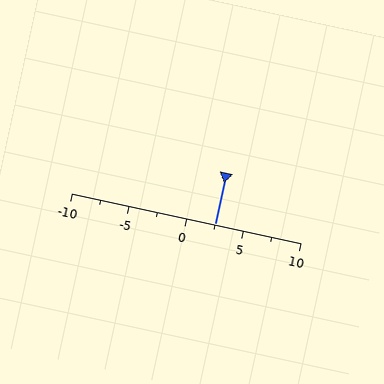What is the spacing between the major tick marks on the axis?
The major ticks are spaced 5 apart.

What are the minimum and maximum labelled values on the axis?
The axis runs from -10 to 10.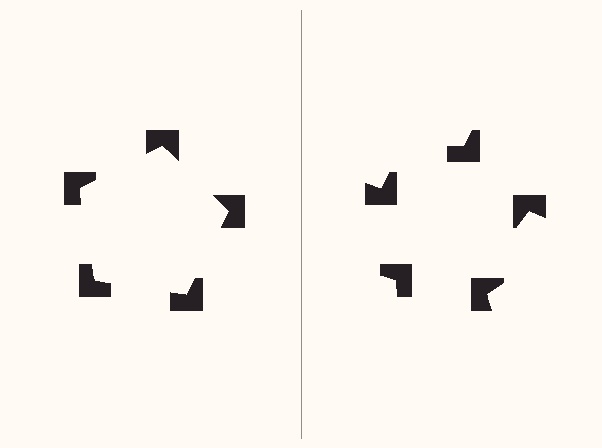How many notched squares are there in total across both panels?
10 — 5 on each side.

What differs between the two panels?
The notched squares are positioned identically on both sides; only the wedge orientations differ. On the left they align to a pentagon; on the right they are misaligned.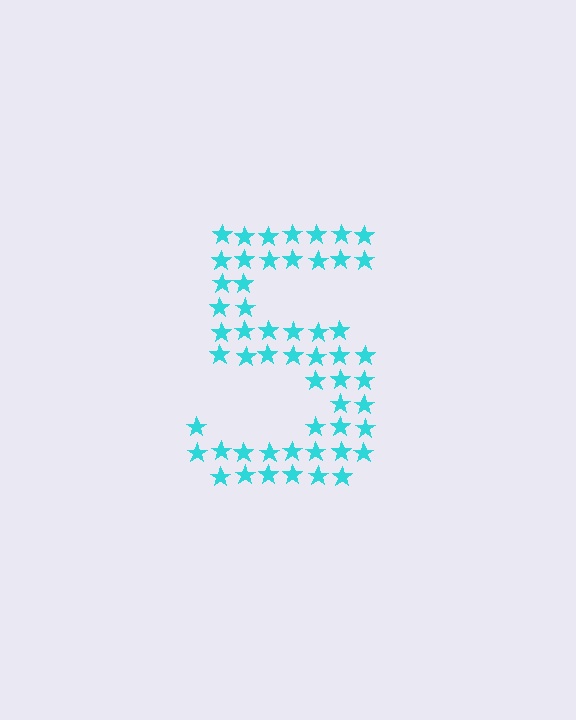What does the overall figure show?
The overall figure shows the digit 5.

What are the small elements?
The small elements are stars.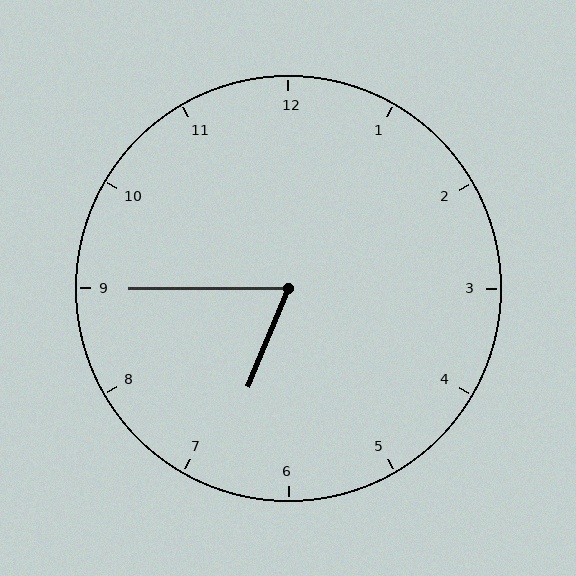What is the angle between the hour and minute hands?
Approximately 68 degrees.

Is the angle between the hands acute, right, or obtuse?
It is acute.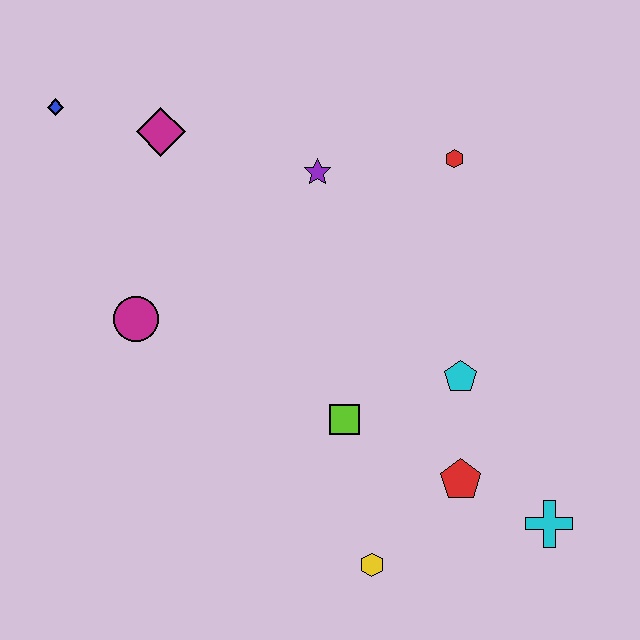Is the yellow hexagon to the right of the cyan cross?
No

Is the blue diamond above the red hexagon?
Yes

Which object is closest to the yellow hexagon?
The red pentagon is closest to the yellow hexagon.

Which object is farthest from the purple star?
The cyan cross is farthest from the purple star.